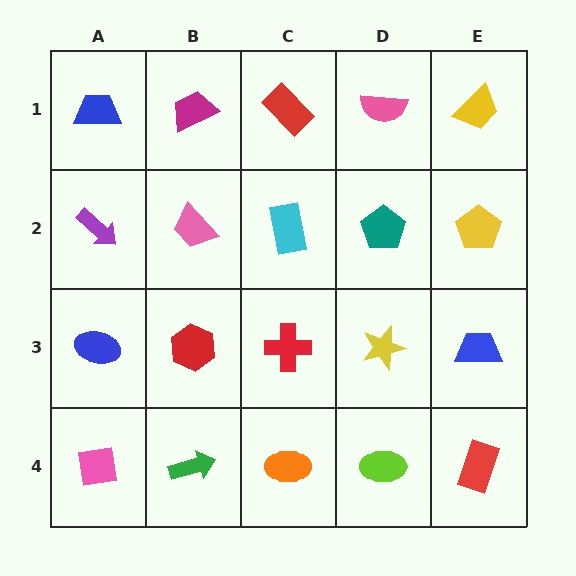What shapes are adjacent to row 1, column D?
A teal pentagon (row 2, column D), a red rectangle (row 1, column C), a yellow trapezoid (row 1, column E).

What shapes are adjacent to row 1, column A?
A purple arrow (row 2, column A), a magenta trapezoid (row 1, column B).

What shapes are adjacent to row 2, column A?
A blue trapezoid (row 1, column A), a blue ellipse (row 3, column A), a pink trapezoid (row 2, column B).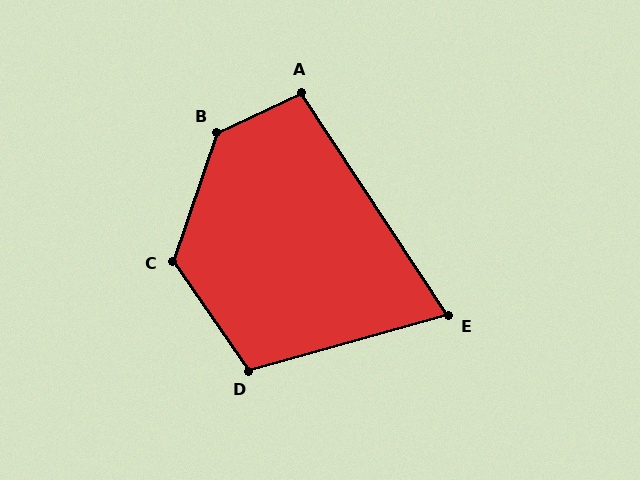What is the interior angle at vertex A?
Approximately 98 degrees (obtuse).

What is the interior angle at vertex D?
Approximately 109 degrees (obtuse).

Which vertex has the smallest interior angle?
E, at approximately 72 degrees.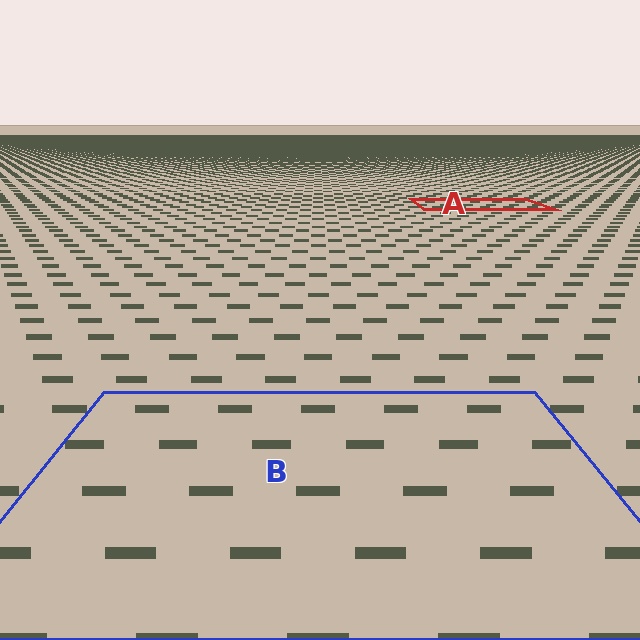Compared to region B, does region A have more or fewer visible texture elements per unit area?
Region A has more texture elements per unit area — they are packed more densely because it is farther away.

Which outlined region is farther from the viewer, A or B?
Region A is farther from the viewer — the texture elements inside it appear smaller and more densely packed.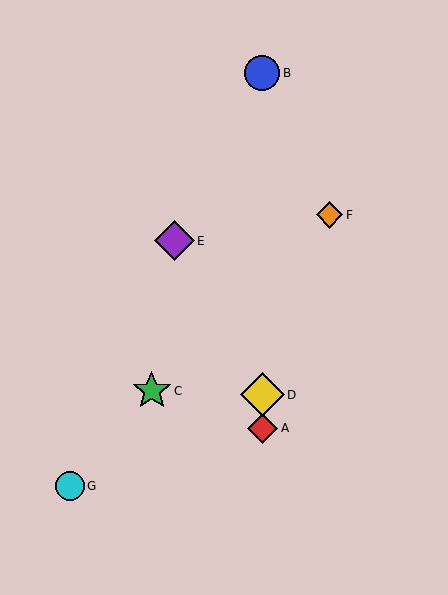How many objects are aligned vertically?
3 objects (A, B, D) are aligned vertically.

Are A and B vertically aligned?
Yes, both are at x≈262.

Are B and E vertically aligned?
No, B is at x≈262 and E is at x≈175.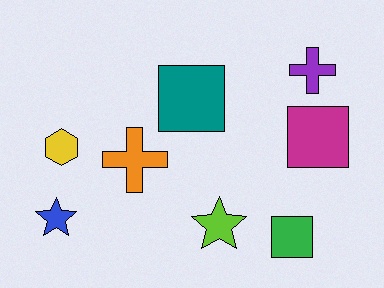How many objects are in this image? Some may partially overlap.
There are 8 objects.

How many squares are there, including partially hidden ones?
There are 3 squares.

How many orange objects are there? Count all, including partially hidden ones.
There is 1 orange object.